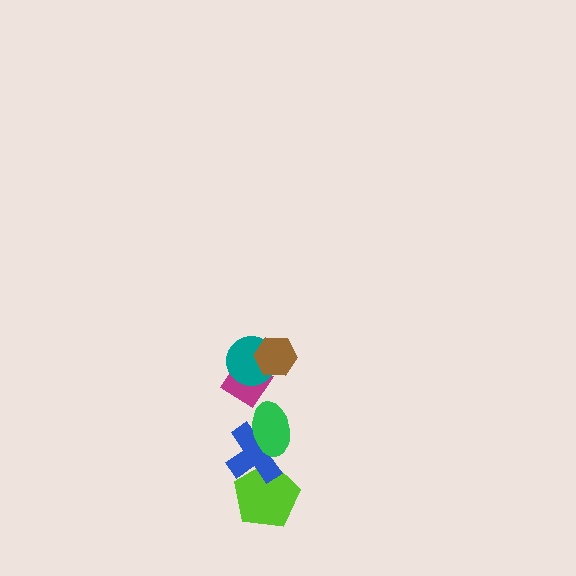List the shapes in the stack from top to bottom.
From top to bottom: the brown hexagon, the teal circle, the magenta diamond, the green ellipse, the blue cross, the lime pentagon.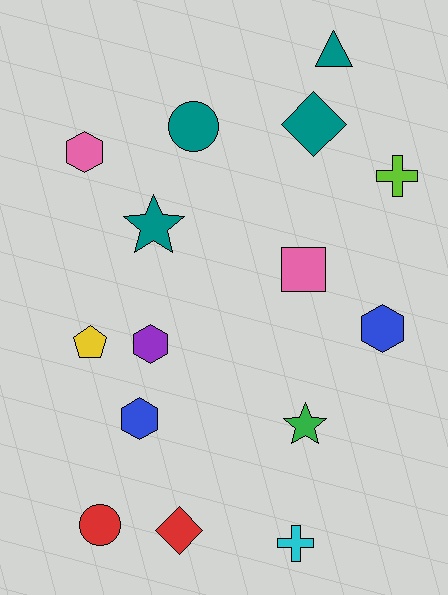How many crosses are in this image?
There are 2 crosses.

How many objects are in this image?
There are 15 objects.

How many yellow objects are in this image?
There is 1 yellow object.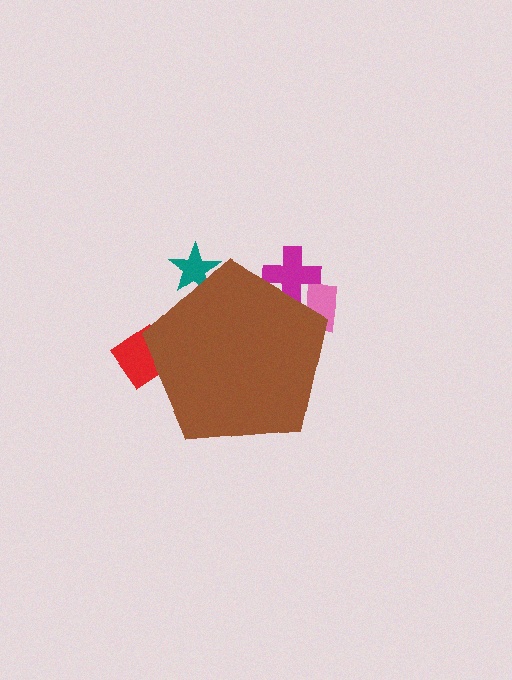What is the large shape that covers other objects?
A brown pentagon.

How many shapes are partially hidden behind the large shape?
4 shapes are partially hidden.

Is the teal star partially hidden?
Yes, the teal star is partially hidden behind the brown pentagon.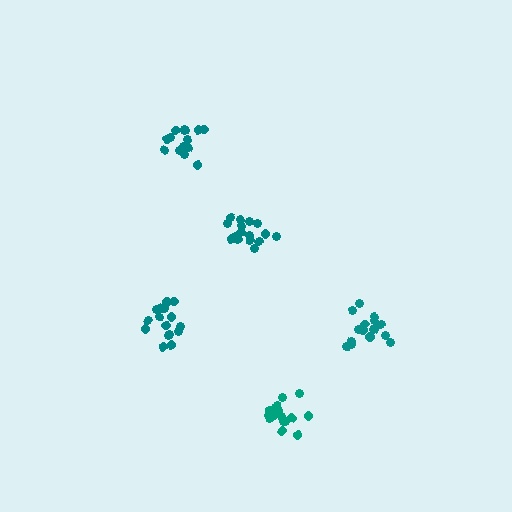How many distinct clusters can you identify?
There are 5 distinct clusters.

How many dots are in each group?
Group 1: 17 dots, Group 2: 17 dots, Group 3: 16 dots, Group 4: 16 dots, Group 5: 15 dots (81 total).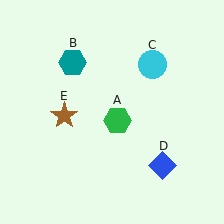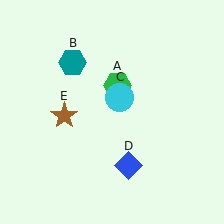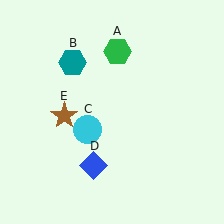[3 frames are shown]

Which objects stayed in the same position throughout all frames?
Teal hexagon (object B) and brown star (object E) remained stationary.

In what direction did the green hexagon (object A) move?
The green hexagon (object A) moved up.